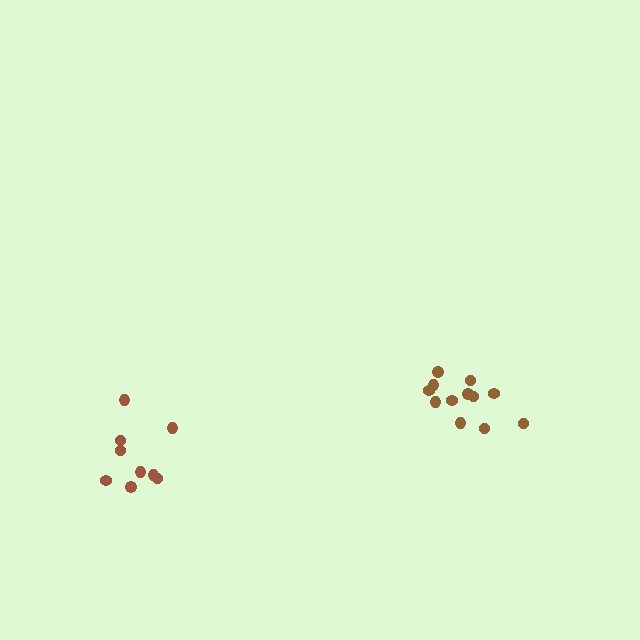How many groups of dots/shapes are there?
There are 2 groups.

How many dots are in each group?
Group 1: 12 dots, Group 2: 9 dots (21 total).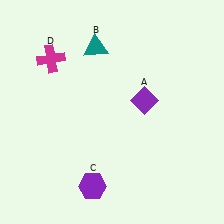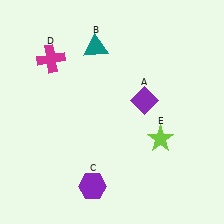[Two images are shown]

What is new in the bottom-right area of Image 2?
A lime star (E) was added in the bottom-right area of Image 2.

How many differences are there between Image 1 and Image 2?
There is 1 difference between the two images.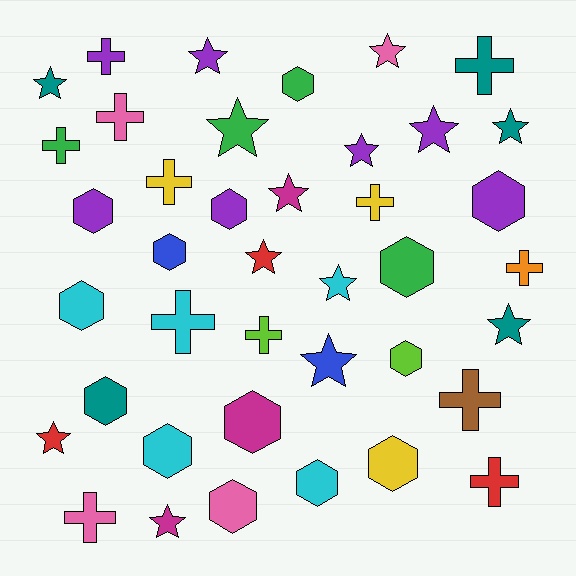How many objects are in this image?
There are 40 objects.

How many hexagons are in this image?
There are 14 hexagons.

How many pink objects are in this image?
There are 4 pink objects.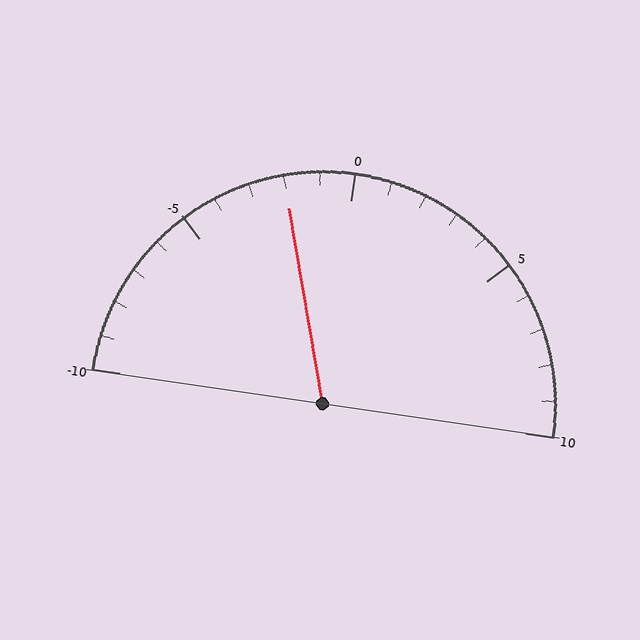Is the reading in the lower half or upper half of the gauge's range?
The reading is in the lower half of the range (-10 to 10).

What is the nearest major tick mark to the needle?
The nearest major tick mark is 0.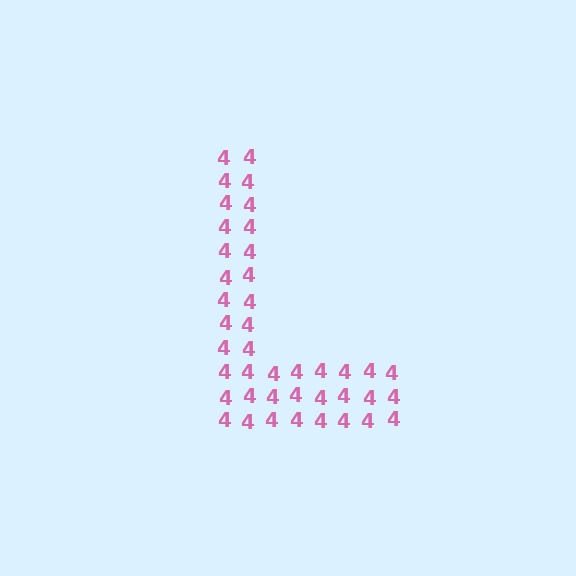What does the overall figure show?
The overall figure shows the letter L.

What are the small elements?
The small elements are digit 4's.